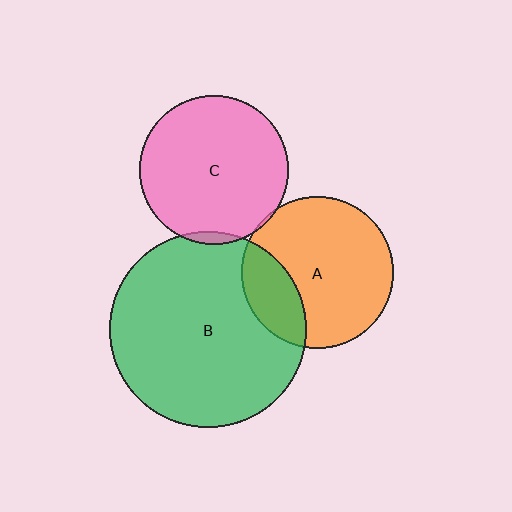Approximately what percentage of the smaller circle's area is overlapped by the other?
Approximately 25%.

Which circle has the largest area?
Circle B (green).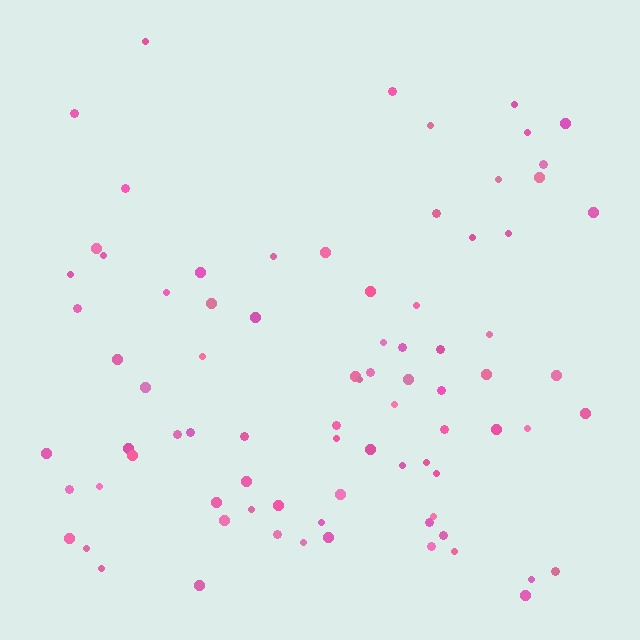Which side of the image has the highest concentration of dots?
The bottom.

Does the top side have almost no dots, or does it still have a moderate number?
Still a moderate number, just noticeably fewer than the bottom.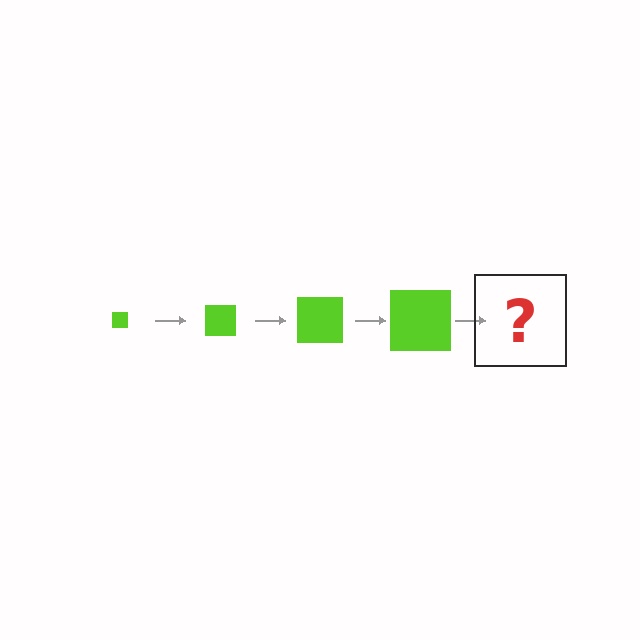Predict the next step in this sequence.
The next step is a lime square, larger than the previous one.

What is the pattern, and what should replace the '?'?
The pattern is that the square gets progressively larger each step. The '?' should be a lime square, larger than the previous one.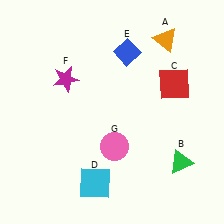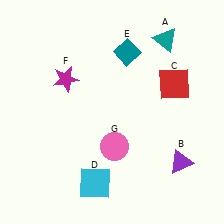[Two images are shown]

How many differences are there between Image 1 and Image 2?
There are 3 differences between the two images.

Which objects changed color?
A changed from orange to teal. B changed from green to purple. E changed from blue to teal.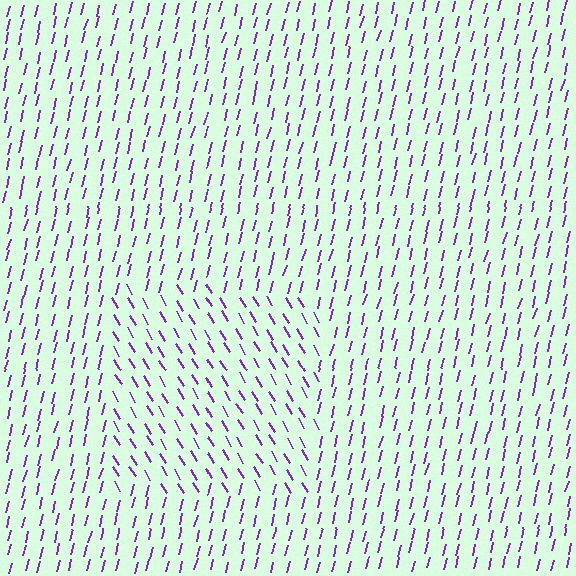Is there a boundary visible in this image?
Yes, there is a texture boundary formed by a change in line orientation.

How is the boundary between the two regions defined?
The boundary is defined purely by a change in line orientation (approximately 45 degrees difference). All lines are the same color and thickness.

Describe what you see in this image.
The image is filled with small purple line segments. A rectangle region in the image has lines oriented differently from the surrounding lines, creating a visible texture boundary.